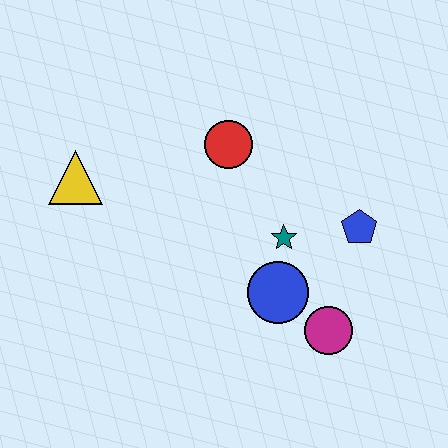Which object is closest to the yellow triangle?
The red circle is closest to the yellow triangle.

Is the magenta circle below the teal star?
Yes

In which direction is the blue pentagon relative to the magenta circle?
The blue pentagon is above the magenta circle.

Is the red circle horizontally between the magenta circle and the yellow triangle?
Yes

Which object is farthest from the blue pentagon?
The yellow triangle is farthest from the blue pentagon.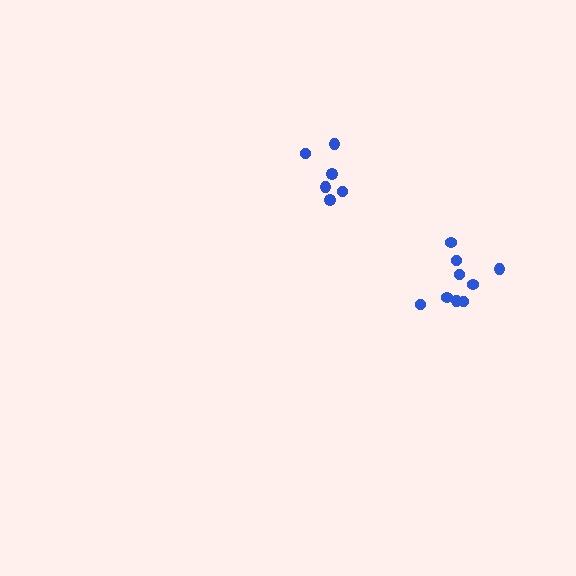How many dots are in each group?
Group 1: 6 dots, Group 2: 9 dots (15 total).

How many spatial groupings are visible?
There are 2 spatial groupings.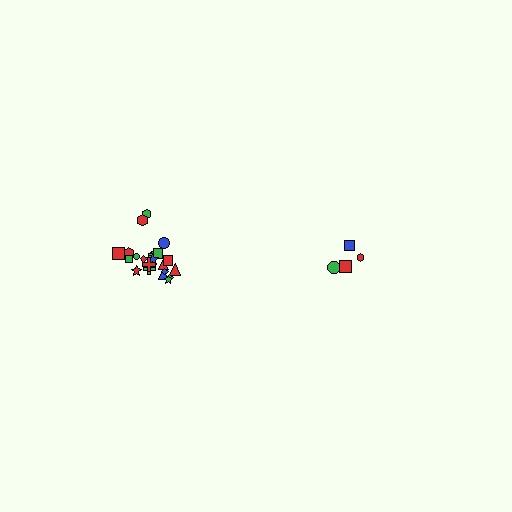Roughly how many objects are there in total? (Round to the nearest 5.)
Roughly 25 objects in total.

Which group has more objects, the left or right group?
The left group.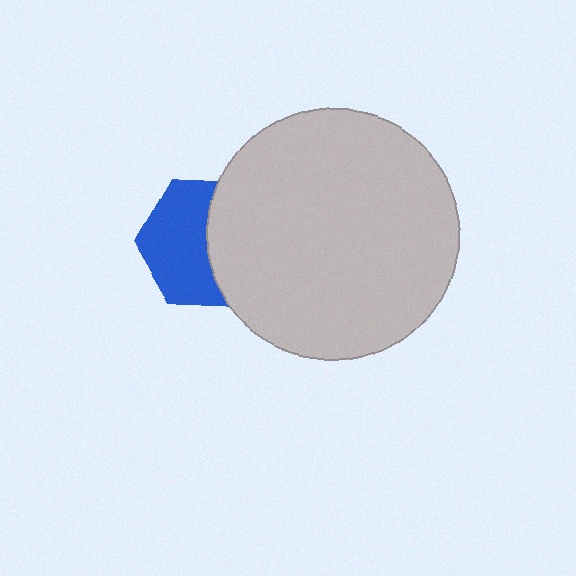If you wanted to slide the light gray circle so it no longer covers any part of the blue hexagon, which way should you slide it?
Slide it right — that is the most direct way to separate the two shapes.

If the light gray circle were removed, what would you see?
You would see the complete blue hexagon.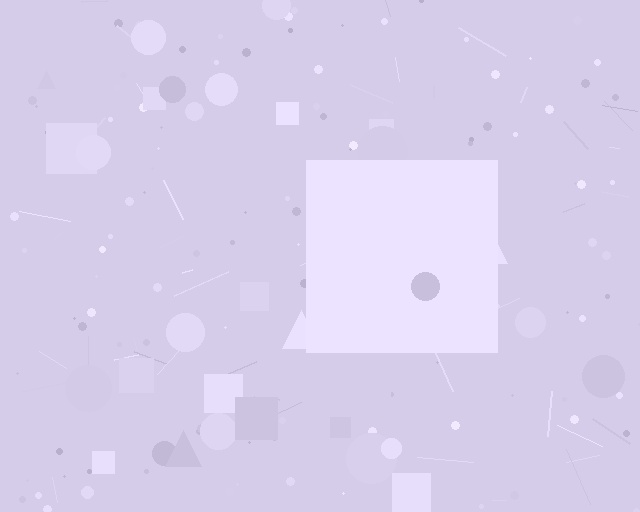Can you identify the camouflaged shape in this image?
The camouflaged shape is a square.